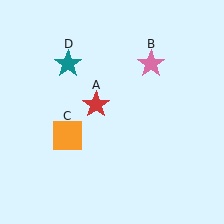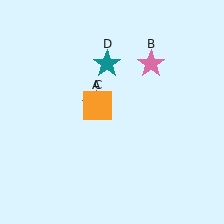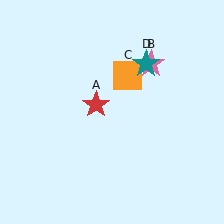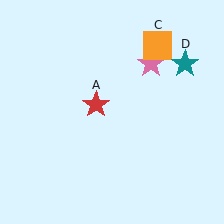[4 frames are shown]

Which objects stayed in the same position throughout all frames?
Red star (object A) and pink star (object B) remained stationary.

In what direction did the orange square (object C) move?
The orange square (object C) moved up and to the right.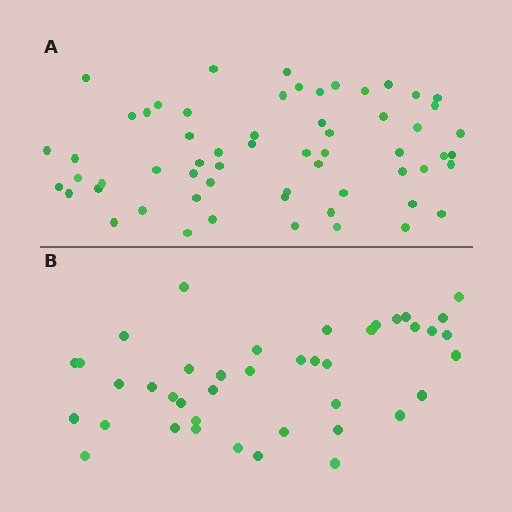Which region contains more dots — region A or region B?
Region A (the top region) has more dots.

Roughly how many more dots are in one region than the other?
Region A has approximately 20 more dots than region B.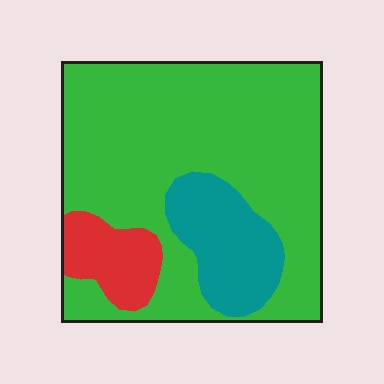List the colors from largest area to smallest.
From largest to smallest: green, teal, red.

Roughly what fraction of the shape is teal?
Teal takes up about one sixth (1/6) of the shape.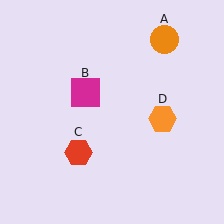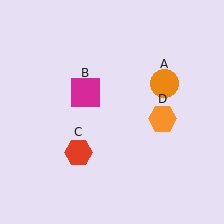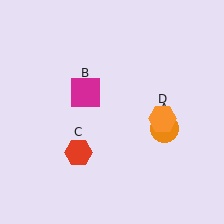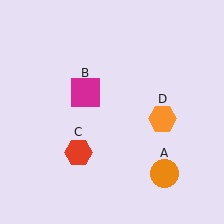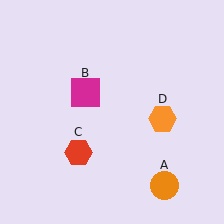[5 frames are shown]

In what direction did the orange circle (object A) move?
The orange circle (object A) moved down.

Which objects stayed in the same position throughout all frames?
Magenta square (object B) and red hexagon (object C) and orange hexagon (object D) remained stationary.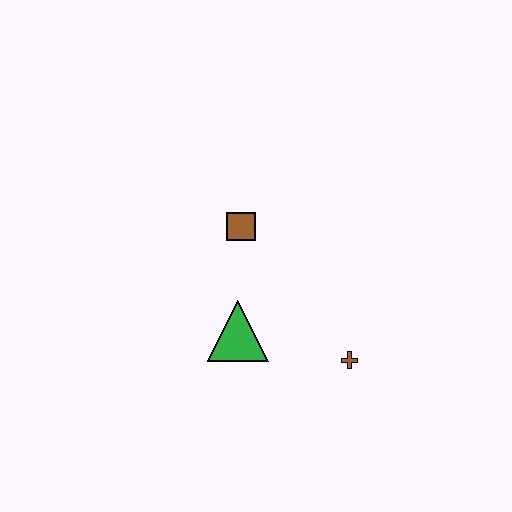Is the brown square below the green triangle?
No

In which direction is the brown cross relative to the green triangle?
The brown cross is to the right of the green triangle.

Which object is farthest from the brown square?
The brown cross is farthest from the brown square.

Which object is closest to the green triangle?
The brown square is closest to the green triangle.